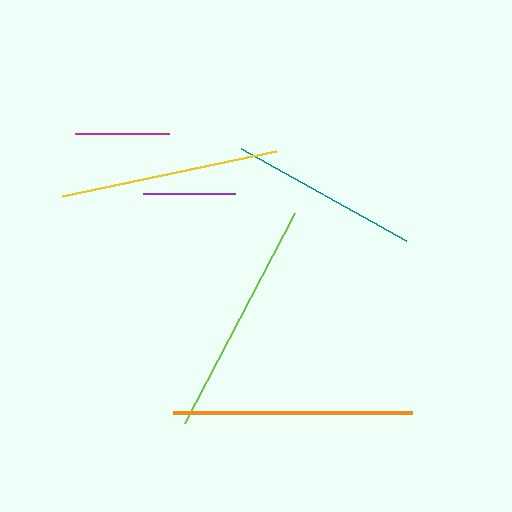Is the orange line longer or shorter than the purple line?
The orange line is longer than the purple line.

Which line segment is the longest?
The orange line is the longest at approximately 239 pixels.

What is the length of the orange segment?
The orange segment is approximately 239 pixels long.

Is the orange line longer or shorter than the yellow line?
The orange line is longer than the yellow line.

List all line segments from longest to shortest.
From longest to shortest: orange, lime, yellow, teal, magenta, purple.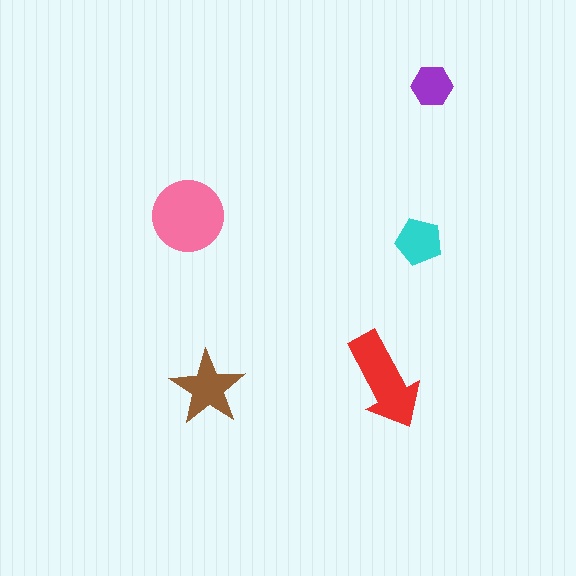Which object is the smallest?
The purple hexagon.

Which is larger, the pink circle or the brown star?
The pink circle.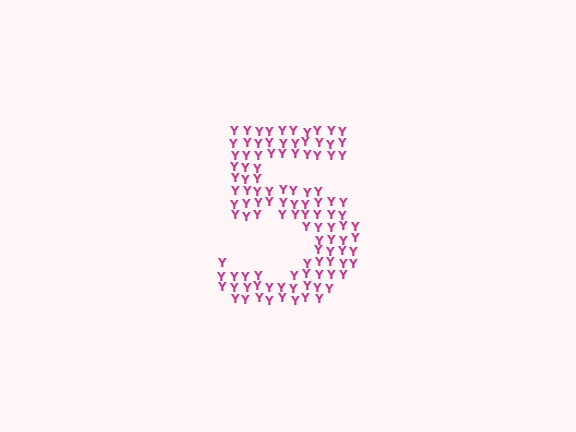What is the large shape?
The large shape is the digit 5.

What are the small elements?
The small elements are letter Y's.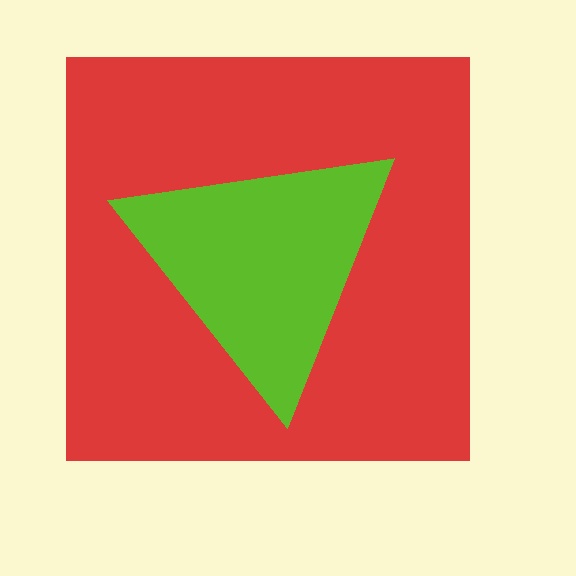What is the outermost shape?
The red square.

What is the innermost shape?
The lime triangle.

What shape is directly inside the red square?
The lime triangle.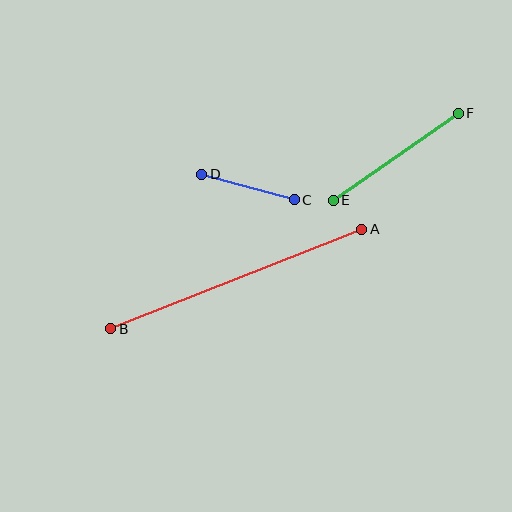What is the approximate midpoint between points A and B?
The midpoint is at approximately (236, 279) pixels.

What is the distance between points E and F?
The distance is approximately 152 pixels.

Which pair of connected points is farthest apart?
Points A and B are farthest apart.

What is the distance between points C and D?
The distance is approximately 96 pixels.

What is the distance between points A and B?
The distance is approximately 270 pixels.